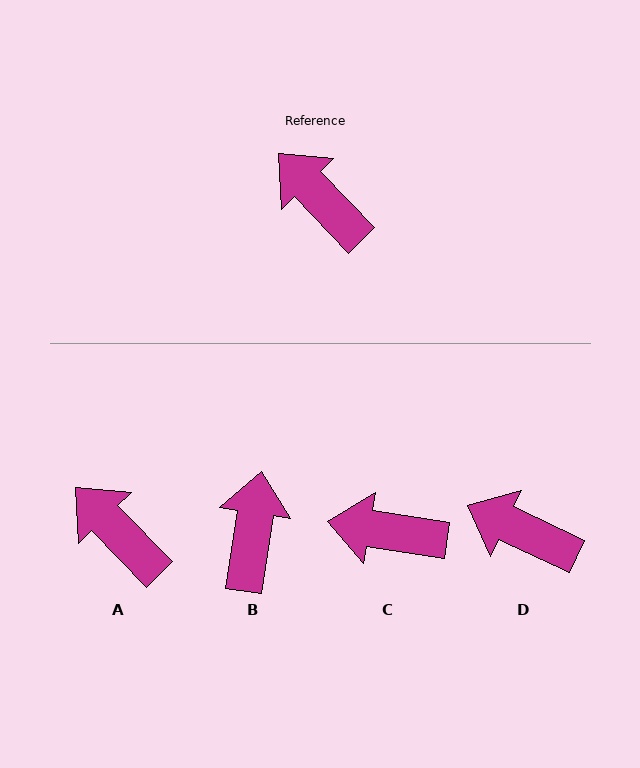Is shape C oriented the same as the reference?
No, it is off by about 37 degrees.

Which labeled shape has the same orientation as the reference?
A.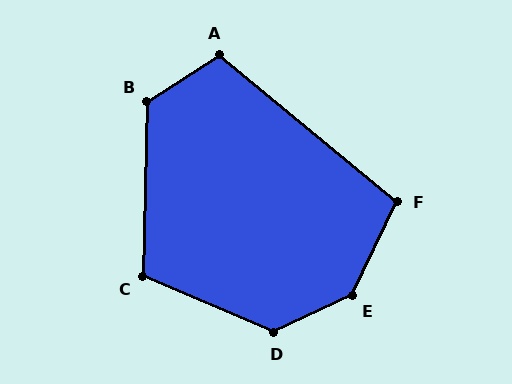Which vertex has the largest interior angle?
E, at approximately 140 degrees.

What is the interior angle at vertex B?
Approximately 124 degrees (obtuse).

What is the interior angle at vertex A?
Approximately 108 degrees (obtuse).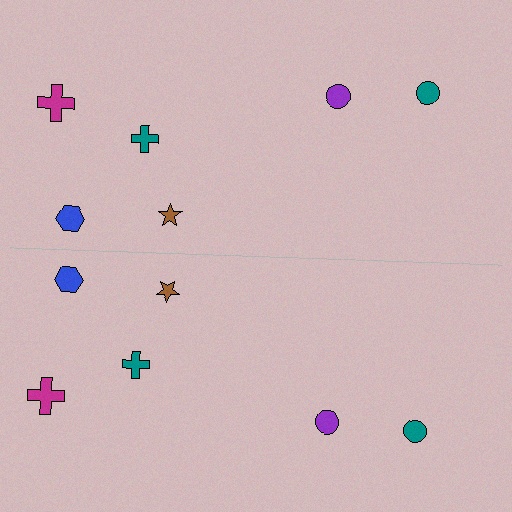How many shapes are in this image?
There are 12 shapes in this image.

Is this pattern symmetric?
Yes, this pattern has bilateral (reflection) symmetry.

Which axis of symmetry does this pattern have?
The pattern has a horizontal axis of symmetry running through the center of the image.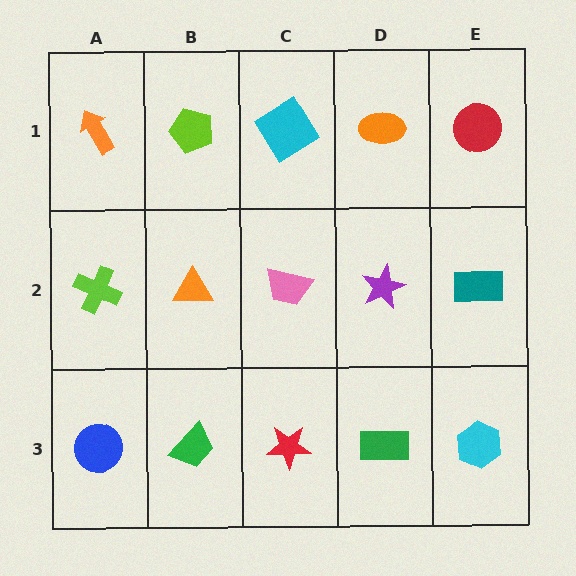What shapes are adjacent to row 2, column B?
A lime pentagon (row 1, column B), a green trapezoid (row 3, column B), a lime cross (row 2, column A), a pink trapezoid (row 2, column C).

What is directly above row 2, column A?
An orange arrow.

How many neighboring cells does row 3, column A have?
2.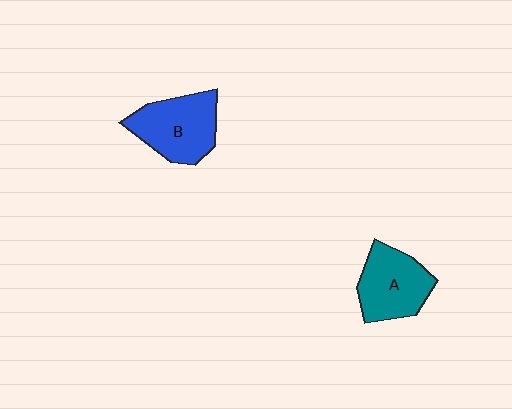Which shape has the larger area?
Shape B (blue).